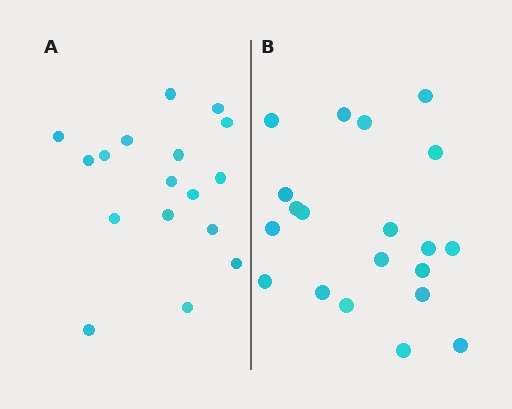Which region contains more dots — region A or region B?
Region B (the right region) has more dots.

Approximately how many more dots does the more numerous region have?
Region B has just a few more — roughly 2 or 3 more dots than region A.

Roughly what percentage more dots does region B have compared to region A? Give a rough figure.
About 20% more.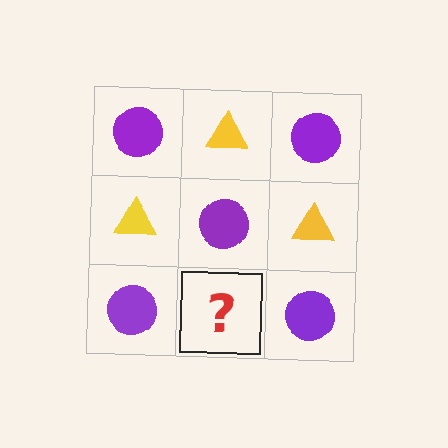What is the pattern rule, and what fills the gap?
The rule is that it alternates purple circle and yellow triangle in a checkerboard pattern. The gap should be filled with a yellow triangle.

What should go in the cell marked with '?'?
The missing cell should contain a yellow triangle.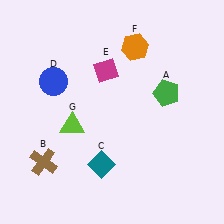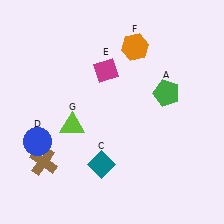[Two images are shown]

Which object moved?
The blue circle (D) moved down.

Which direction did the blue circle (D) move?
The blue circle (D) moved down.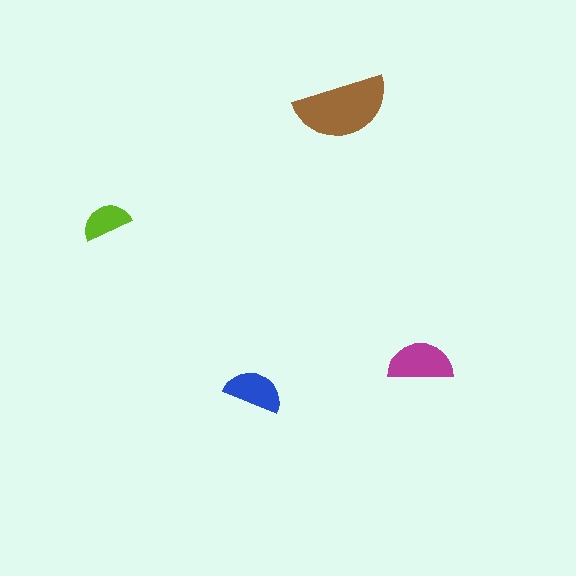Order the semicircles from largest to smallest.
the brown one, the magenta one, the blue one, the lime one.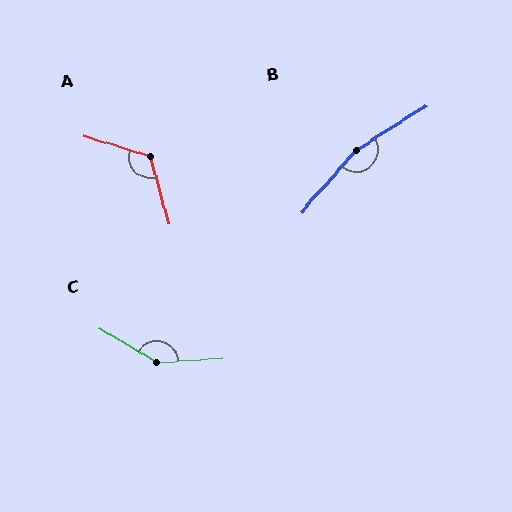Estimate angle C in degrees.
Approximately 145 degrees.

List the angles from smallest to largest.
A (123°), C (145°), B (164°).